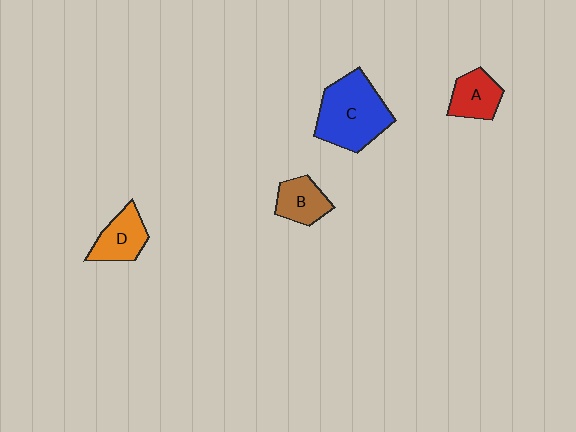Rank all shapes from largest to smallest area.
From largest to smallest: C (blue), D (orange), A (red), B (brown).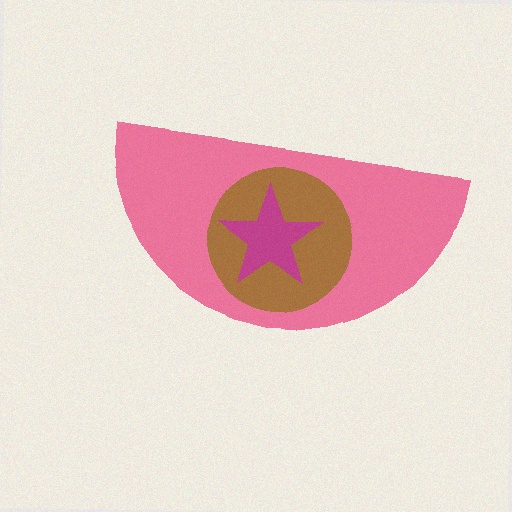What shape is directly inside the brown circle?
The magenta star.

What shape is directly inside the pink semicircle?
The brown circle.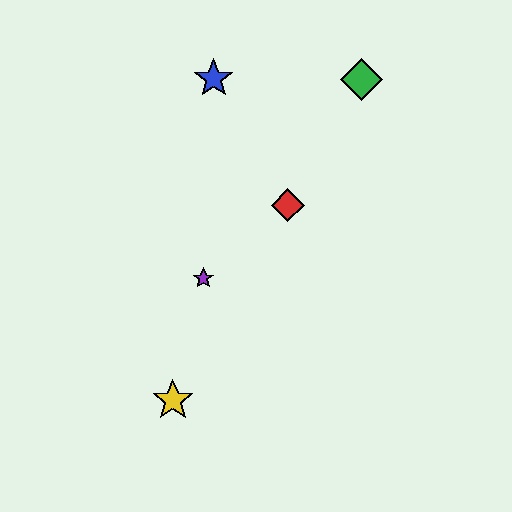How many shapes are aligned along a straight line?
3 shapes (the red diamond, the green diamond, the yellow star) are aligned along a straight line.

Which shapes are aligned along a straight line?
The red diamond, the green diamond, the yellow star are aligned along a straight line.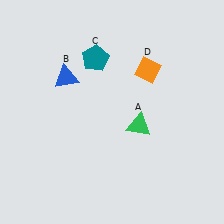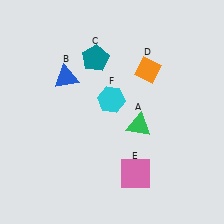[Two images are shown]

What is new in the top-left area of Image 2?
A cyan hexagon (F) was added in the top-left area of Image 2.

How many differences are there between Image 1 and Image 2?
There are 2 differences between the two images.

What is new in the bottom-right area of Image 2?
A pink square (E) was added in the bottom-right area of Image 2.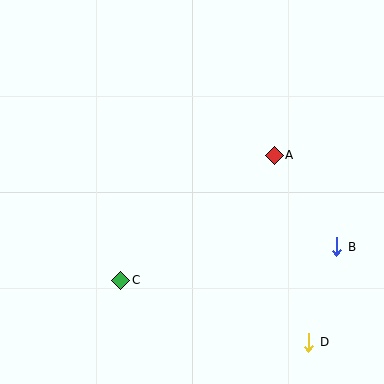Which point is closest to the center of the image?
Point A at (274, 155) is closest to the center.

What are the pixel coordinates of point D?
Point D is at (309, 342).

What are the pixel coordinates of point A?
Point A is at (274, 155).